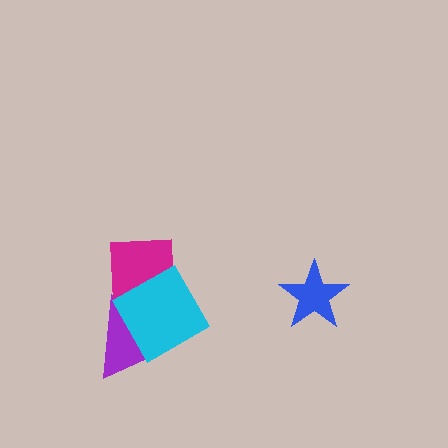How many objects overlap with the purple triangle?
2 objects overlap with the purple triangle.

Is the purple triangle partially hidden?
Yes, it is partially covered by another shape.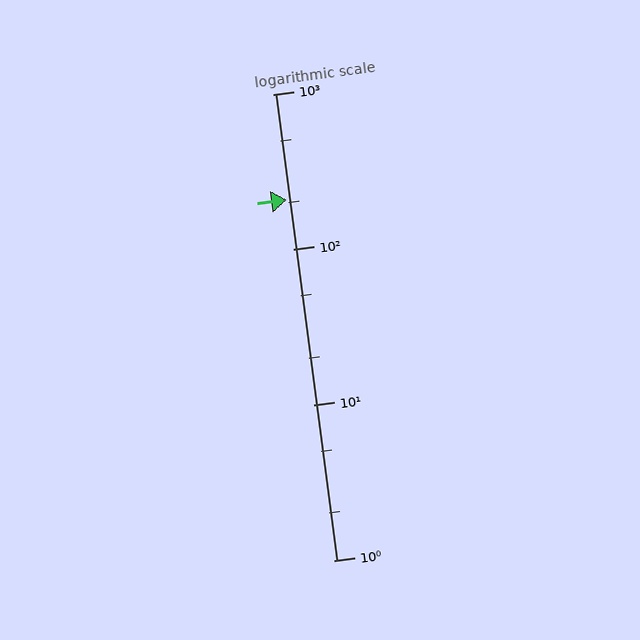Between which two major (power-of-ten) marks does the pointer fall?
The pointer is between 100 and 1000.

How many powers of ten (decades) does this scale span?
The scale spans 3 decades, from 1 to 1000.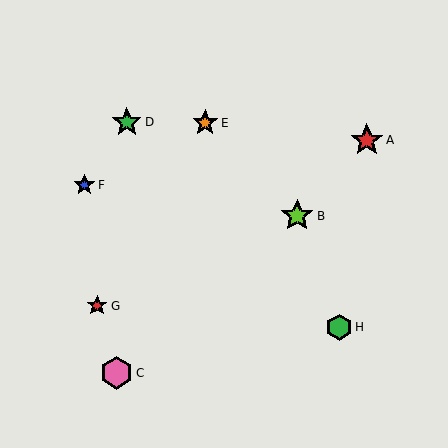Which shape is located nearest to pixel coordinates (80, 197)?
The blue star (labeled F) at (84, 185) is nearest to that location.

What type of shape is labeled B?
Shape B is a lime star.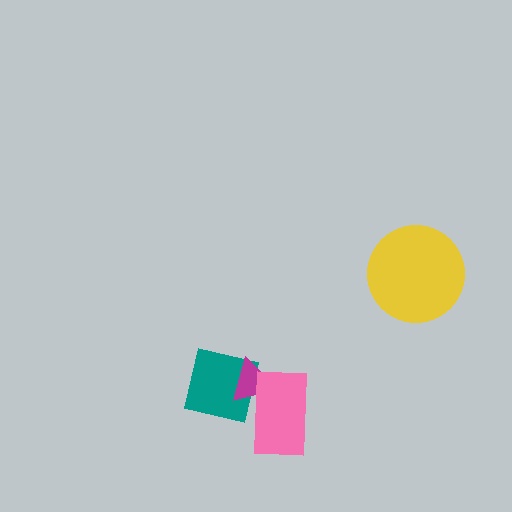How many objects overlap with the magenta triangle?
2 objects overlap with the magenta triangle.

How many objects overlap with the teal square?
2 objects overlap with the teal square.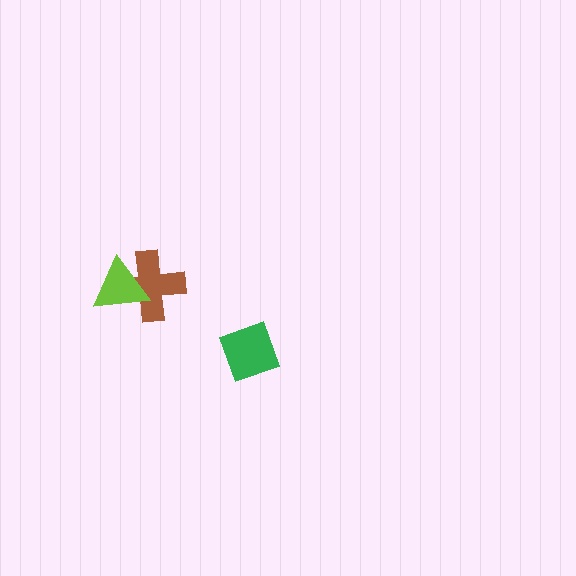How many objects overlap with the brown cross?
1 object overlaps with the brown cross.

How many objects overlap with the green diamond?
0 objects overlap with the green diamond.